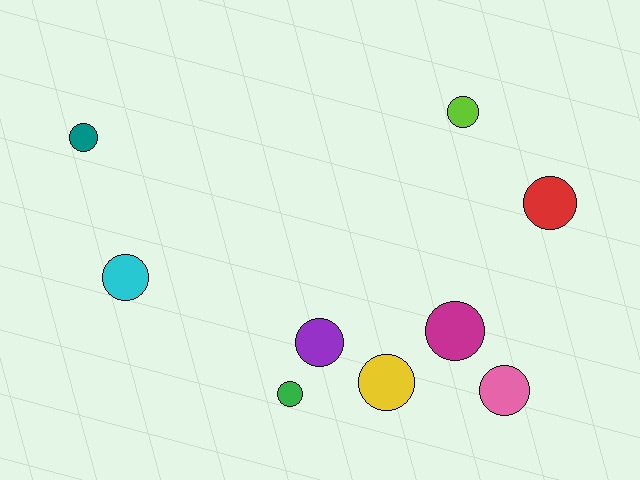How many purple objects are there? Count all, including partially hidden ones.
There is 1 purple object.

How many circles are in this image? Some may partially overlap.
There are 9 circles.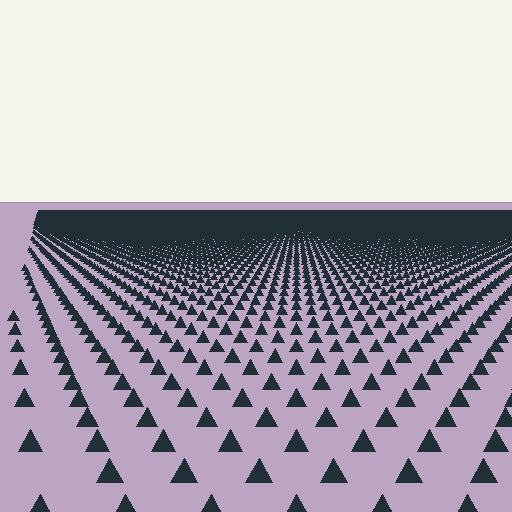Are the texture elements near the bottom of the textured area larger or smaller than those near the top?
Larger. Near the bottom, elements are closer to the viewer and appear at a bigger on-screen size.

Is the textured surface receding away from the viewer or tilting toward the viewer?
The surface is receding away from the viewer. Texture elements get smaller and denser toward the top.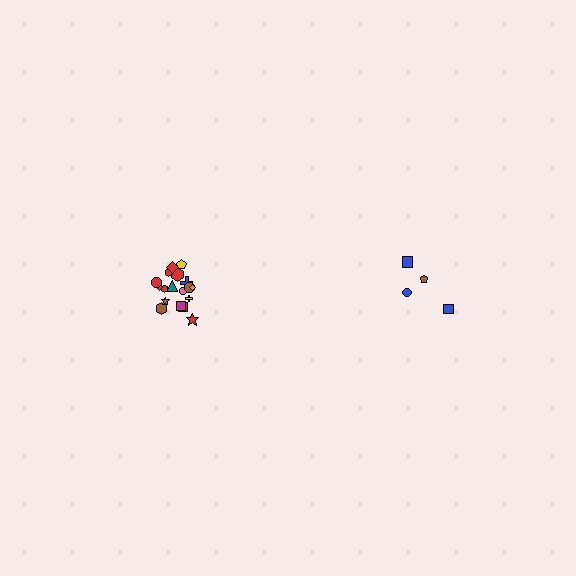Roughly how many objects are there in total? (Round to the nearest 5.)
Roughly 20 objects in total.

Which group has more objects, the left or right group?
The left group.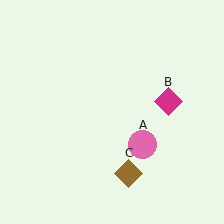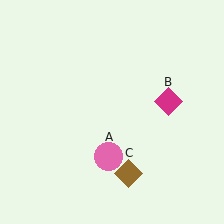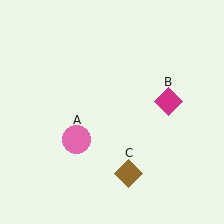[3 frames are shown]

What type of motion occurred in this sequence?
The pink circle (object A) rotated clockwise around the center of the scene.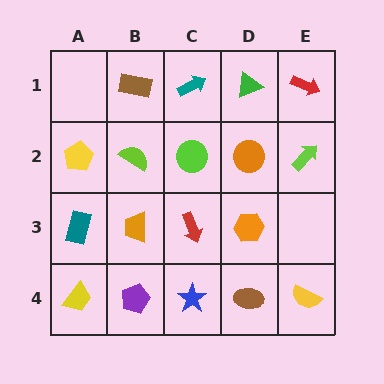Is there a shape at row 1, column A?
No, that cell is empty.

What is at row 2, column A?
A yellow pentagon.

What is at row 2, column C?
A lime circle.